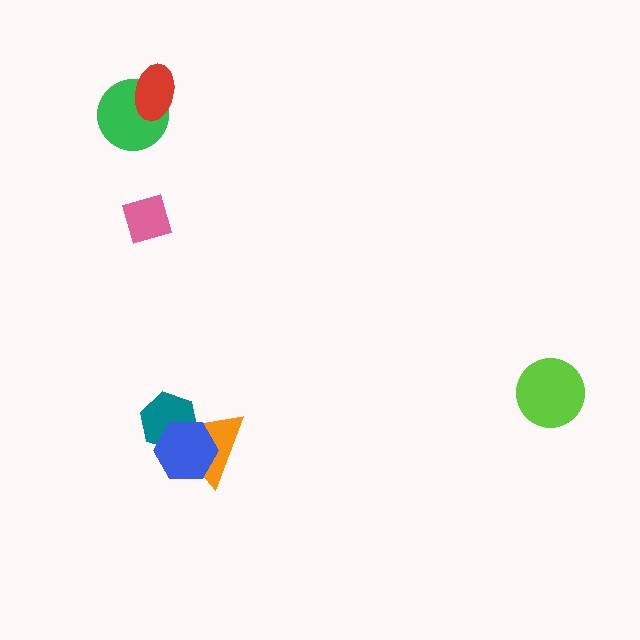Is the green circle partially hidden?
Yes, it is partially covered by another shape.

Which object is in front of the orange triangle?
The blue hexagon is in front of the orange triangle.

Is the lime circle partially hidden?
No, no other shape covers it.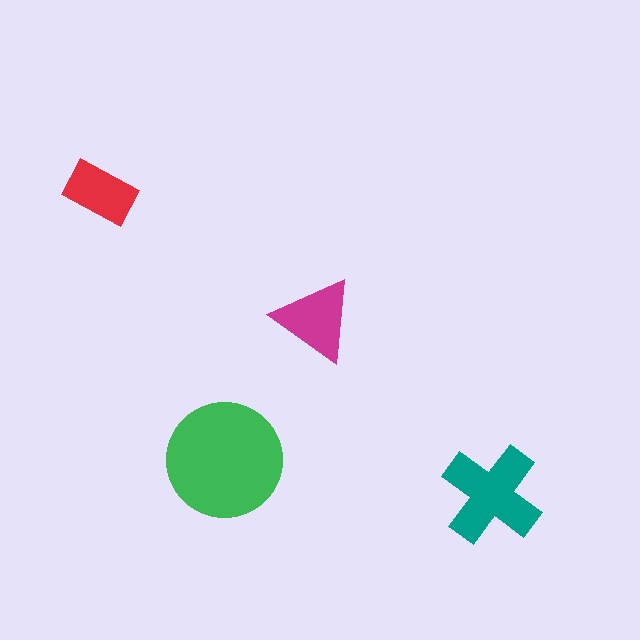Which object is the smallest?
The red rectangle.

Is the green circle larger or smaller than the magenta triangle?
Larger.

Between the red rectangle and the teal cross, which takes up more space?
The teal cross.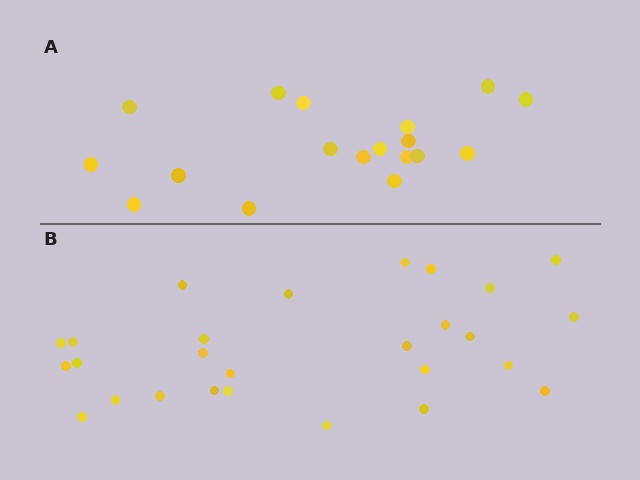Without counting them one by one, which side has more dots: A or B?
Region B (the bottom region) has more dots.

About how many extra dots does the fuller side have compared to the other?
Region B has roughly 8 or so more dots than region A.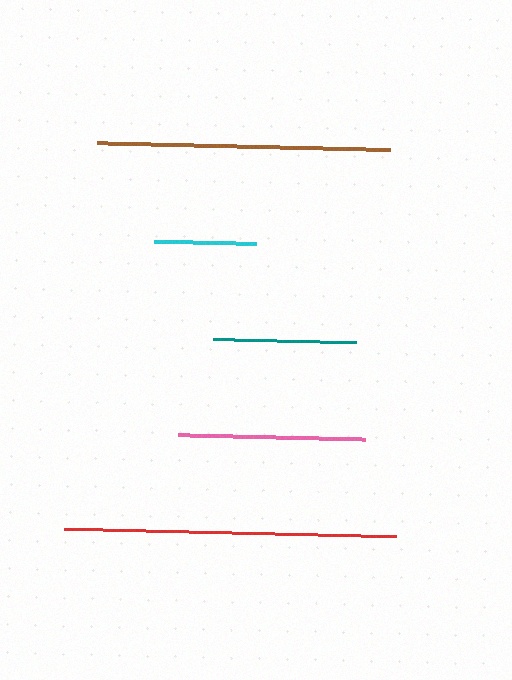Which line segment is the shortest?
The cyan line is the shortest at approximately 102 pixels.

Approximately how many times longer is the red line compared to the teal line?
The red line is approximately 2.3 times the length of the teal line.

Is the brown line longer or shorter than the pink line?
The brown line is longer than the pink line.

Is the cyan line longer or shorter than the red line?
The red line is longer than the cyan line.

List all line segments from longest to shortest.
From longest to shortest: red, brown, pink, teal, cyan.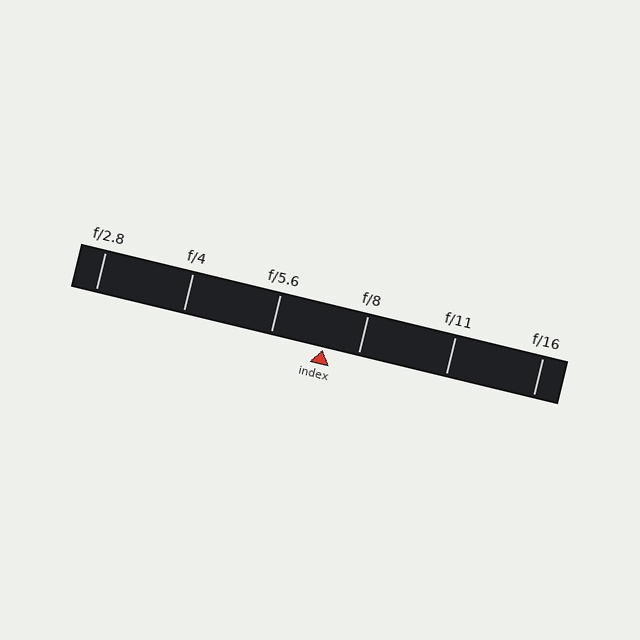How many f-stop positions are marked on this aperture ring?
There are 6 f-stop positions marked.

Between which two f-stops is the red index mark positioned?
The index mark is between f/5.6 and f/8.